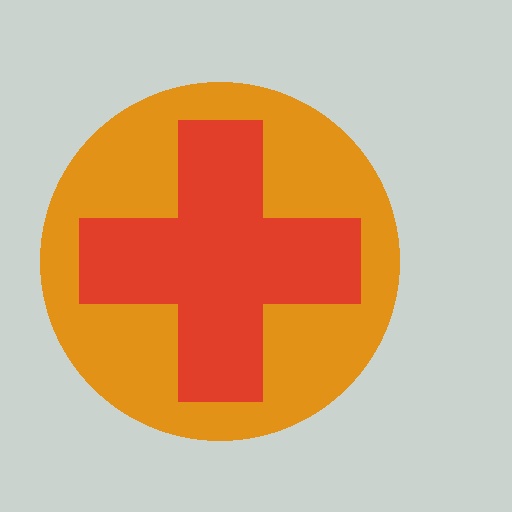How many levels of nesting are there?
2.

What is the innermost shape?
The red cross.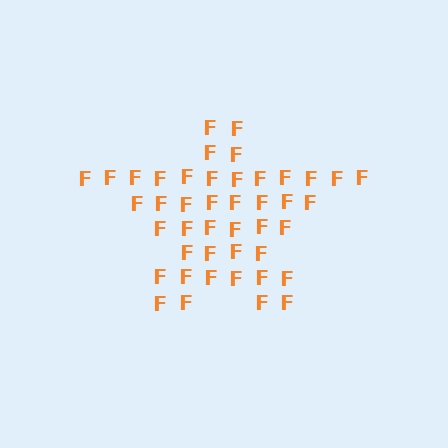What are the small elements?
The small elements are letter F's.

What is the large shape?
The large shape is a star.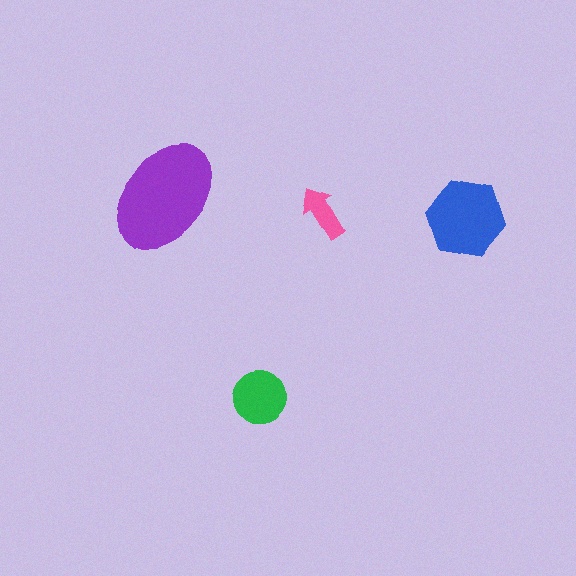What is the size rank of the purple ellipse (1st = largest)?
1st.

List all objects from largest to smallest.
The purple ellipse, the blue hexagon, the green circle, the pink arrow.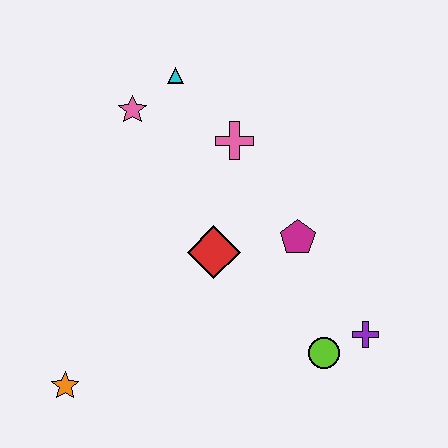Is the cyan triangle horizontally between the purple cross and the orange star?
Yes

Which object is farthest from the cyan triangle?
The orange star is farthest from the cyan triangle.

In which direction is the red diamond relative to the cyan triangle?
The red diamond is below the cyan triangle.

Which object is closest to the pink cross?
The cyan triangle is closest to the pink cross.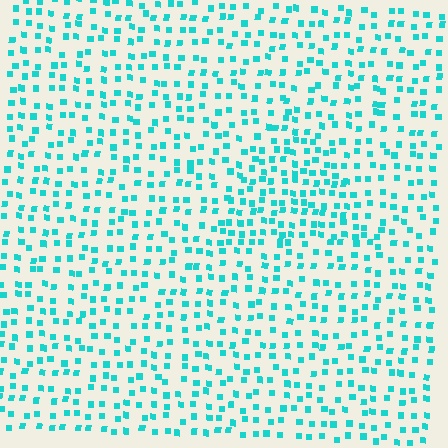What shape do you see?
I see a triangle.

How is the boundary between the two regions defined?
The boundary is defined by a change in element density (approximately 1.6x ratio). All elements are the same color, size, and shape.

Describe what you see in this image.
The image contains small cyan elements arranged at two different densities. A triangle-shaped region is visible where the elements are more densely packed than the surrounding area.